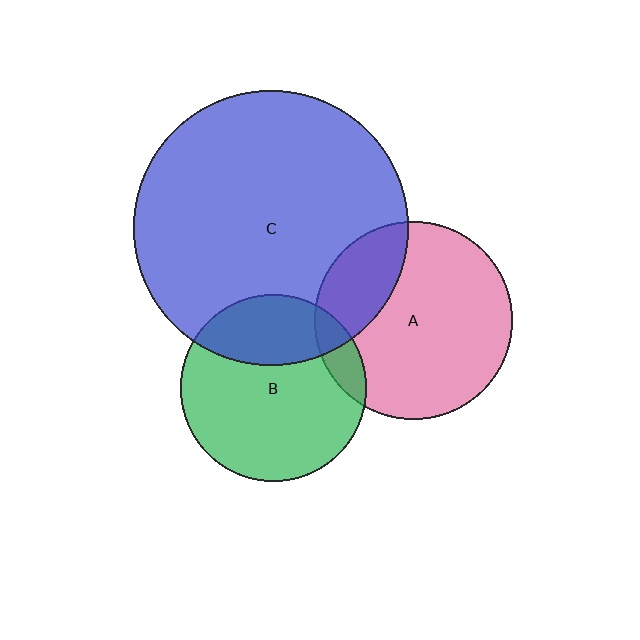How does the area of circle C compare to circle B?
Approximately 2.2 times.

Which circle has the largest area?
Circle C (blue).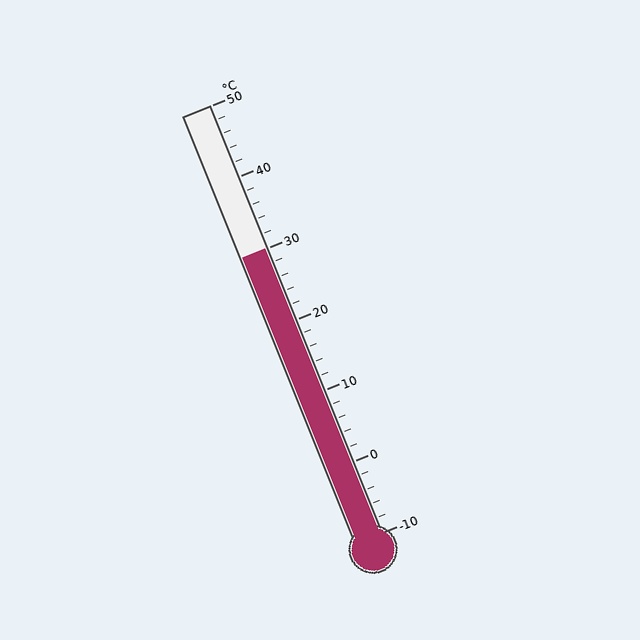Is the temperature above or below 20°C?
The temperature is above 20°C.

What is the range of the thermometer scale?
The thermometer scale ranges from -10°C to 50°C.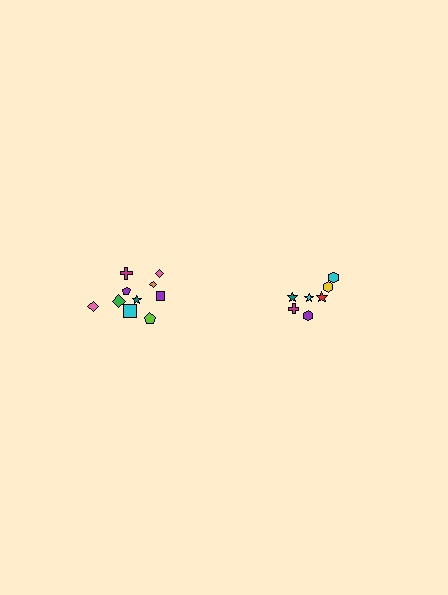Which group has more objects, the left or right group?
The left group.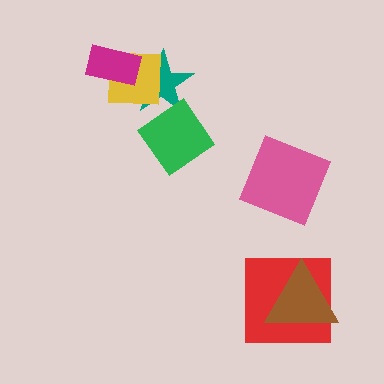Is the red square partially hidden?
Yes, it is partially covered by another shape.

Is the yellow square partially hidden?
Yes, it is partially covered by another shape.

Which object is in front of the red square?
The brown triangle is in front of the red square.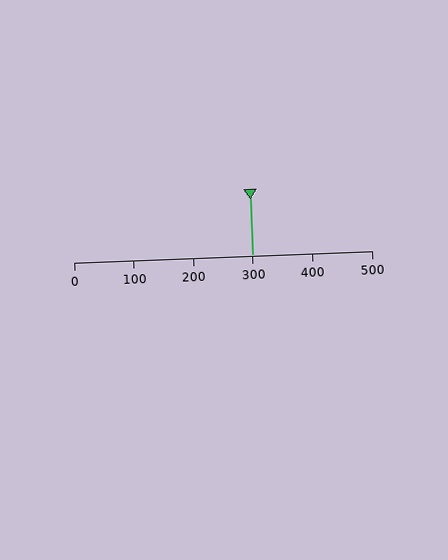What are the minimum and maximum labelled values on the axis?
The axis runs from 0 to 500.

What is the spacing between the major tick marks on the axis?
The major ticks are spaced 100 apart.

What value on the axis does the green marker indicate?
The marker indicates approximately 300.